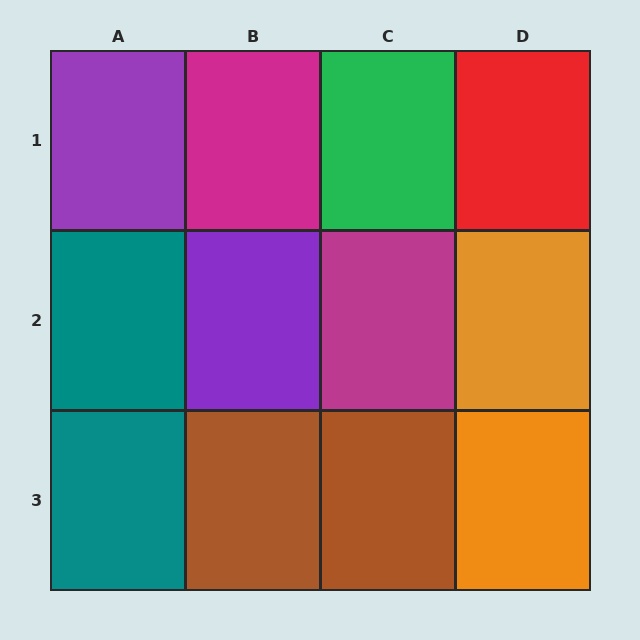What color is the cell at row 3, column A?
Teal.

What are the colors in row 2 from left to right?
Teal, purple, magenta, orange.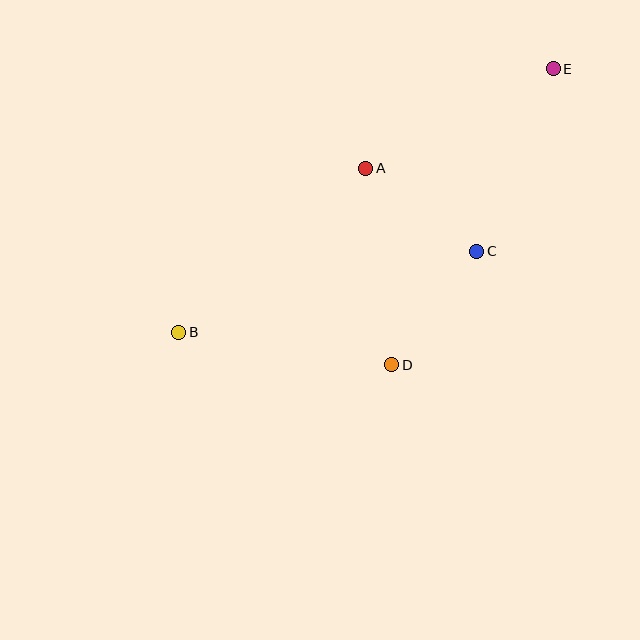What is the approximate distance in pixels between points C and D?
The distance between C and D is approximately 142 pixels.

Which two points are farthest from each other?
Points B and E are farthest from each other.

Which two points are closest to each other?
Points A and C are closest to each other.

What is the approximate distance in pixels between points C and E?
The distance between C and E is approximately 198 pixels.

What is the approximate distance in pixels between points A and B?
The distance between A and B is approximately 249 pixels.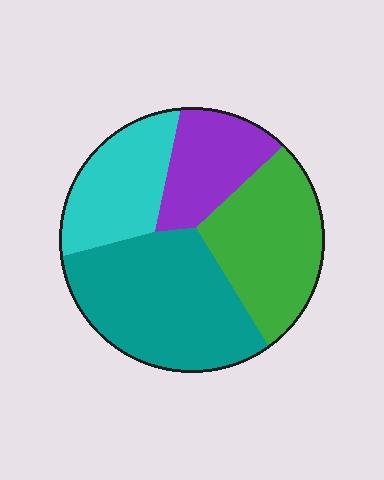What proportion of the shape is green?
Green takes up between a quarter and a half of the shape.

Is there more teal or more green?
Teal.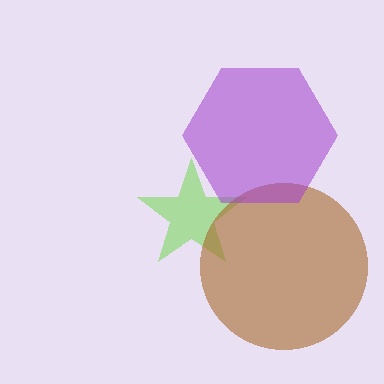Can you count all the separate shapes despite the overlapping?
Yes, there are 3 separate shapes.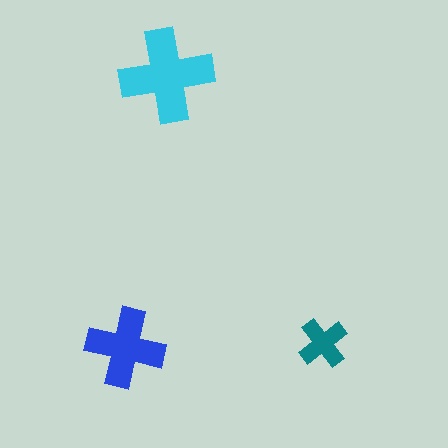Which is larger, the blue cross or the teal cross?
The blue one.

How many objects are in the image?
There are 3 objects in the image.